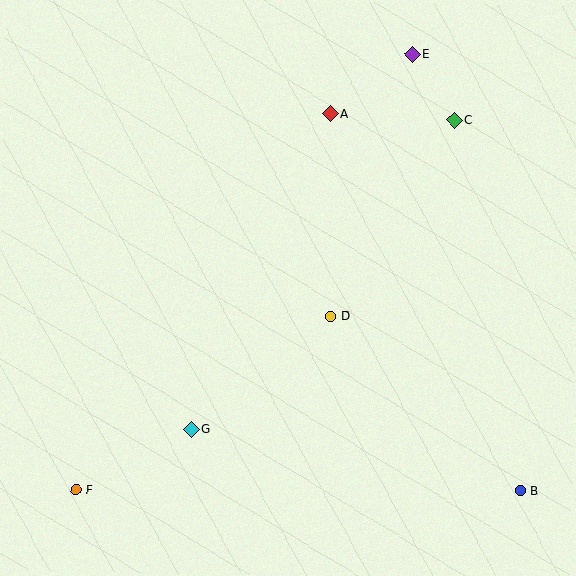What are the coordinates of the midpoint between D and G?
The midpoint between D and G is at (261, 373).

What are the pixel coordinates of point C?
Point C is at (454, 120).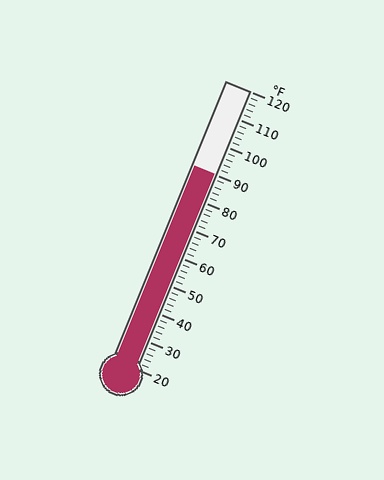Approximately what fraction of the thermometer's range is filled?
The thermometer is filled to approximately 70% of its range.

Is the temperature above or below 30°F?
The temperature is above 30°F.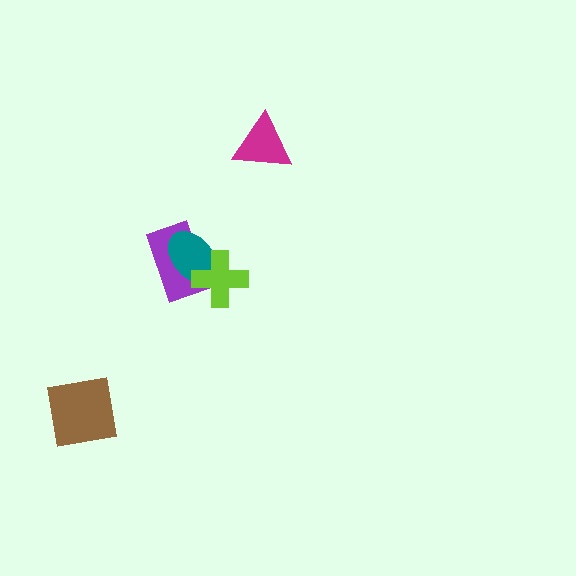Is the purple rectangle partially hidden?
Yes, it is partially covered by another shape.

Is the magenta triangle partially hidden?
No, no other shape covers it.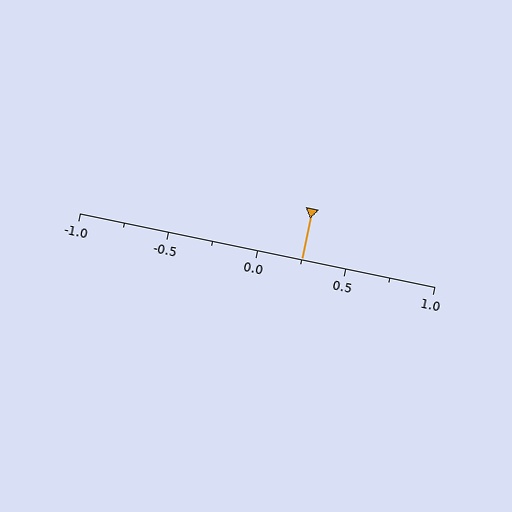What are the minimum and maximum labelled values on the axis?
The axis runs from -1.0 to 1.0.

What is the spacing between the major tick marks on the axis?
The major ticks are spaced 0.5 apart.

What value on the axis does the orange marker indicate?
The marker indicates approximately 0.25.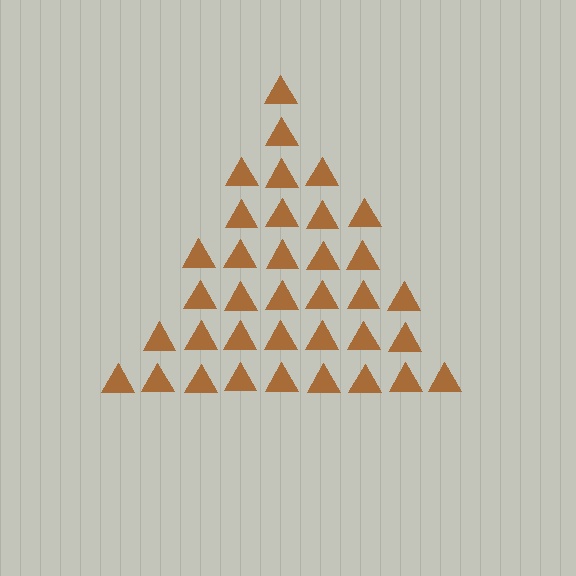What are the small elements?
The small elements are triangles.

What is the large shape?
The large shape is a triangle.